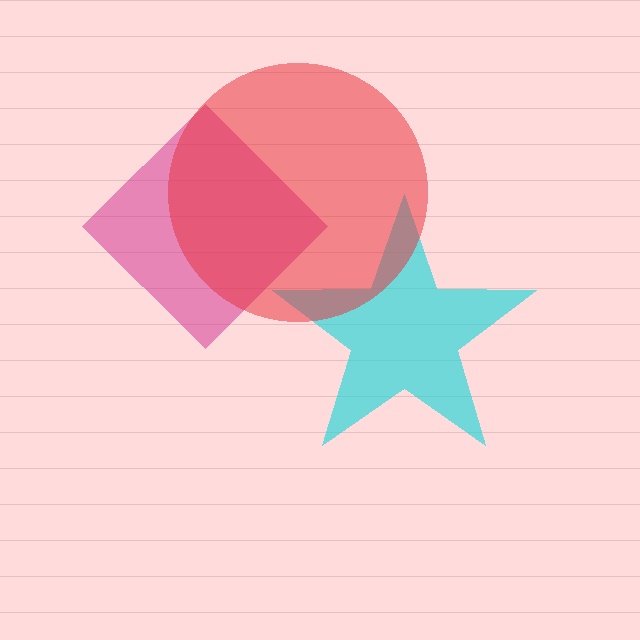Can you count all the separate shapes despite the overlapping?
Yes, there are 3 separate shapes.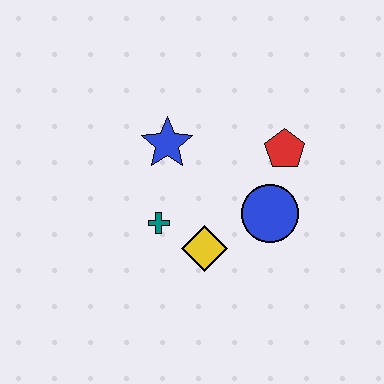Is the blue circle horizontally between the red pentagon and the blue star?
Yes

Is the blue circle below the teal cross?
No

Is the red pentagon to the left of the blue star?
No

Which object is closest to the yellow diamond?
The teal cross is closest to the yellow diamond.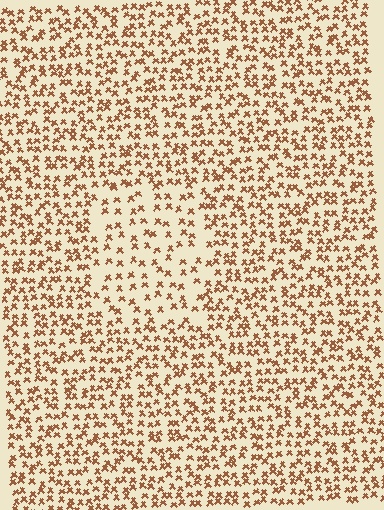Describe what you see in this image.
The image contains small brown elements arranged at two different densities. A rectangle-shaped region is visible where the elements are less densely packed than the surrounding area.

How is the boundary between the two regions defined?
The boundary is defined by a change in element density (approximately 1.9x ratio). All elements are the same color, size, and shape.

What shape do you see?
I see a rectangle.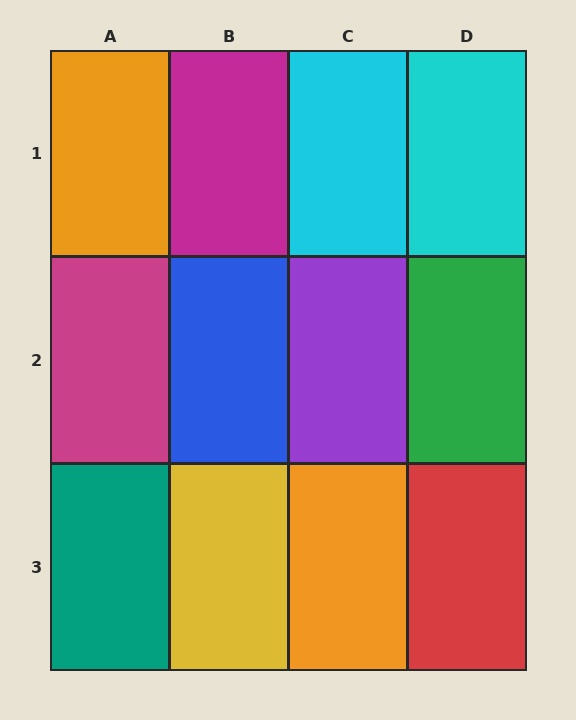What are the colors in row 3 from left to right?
Teal, yellow, orange, red.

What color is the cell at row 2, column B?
Blue.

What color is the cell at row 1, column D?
Cyan.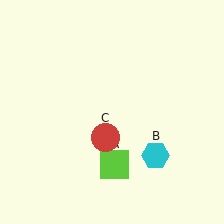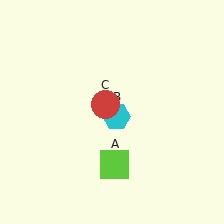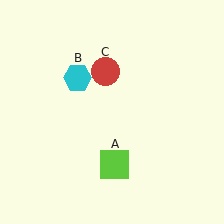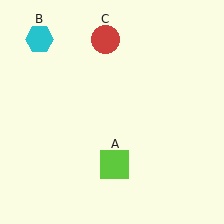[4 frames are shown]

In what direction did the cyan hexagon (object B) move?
The cyan hexagon (object B) moved up and to the left.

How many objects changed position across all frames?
2 objects changed position: cyan hexagon (object B), red circle (object C).